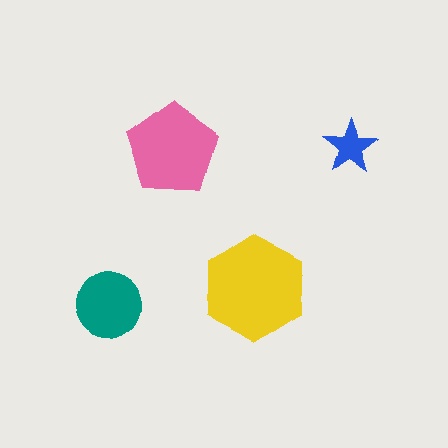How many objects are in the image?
There are 4 objects in the image.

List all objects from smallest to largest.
The blue star, the teal circle, the pink pentagon, the yellow hexagon.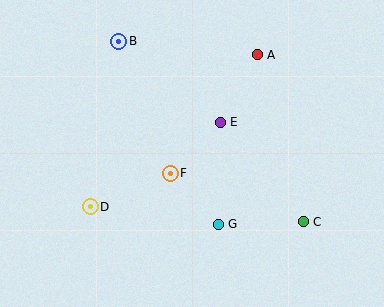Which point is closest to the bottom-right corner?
Point C is closest to the bottom-right corner.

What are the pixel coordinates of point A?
Point A is at (257, 55).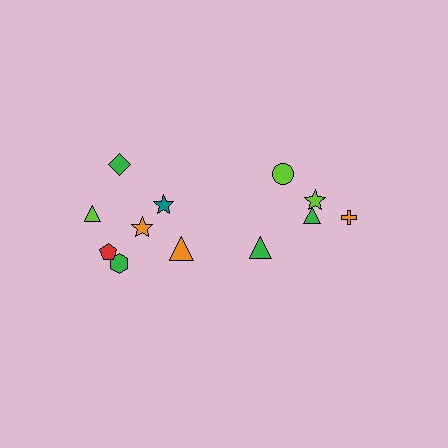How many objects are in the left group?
There are 7 objects.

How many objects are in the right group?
There are 5 objects.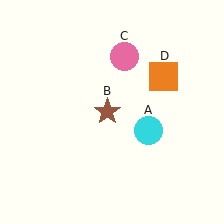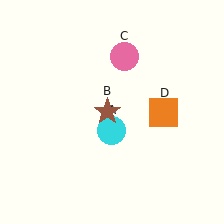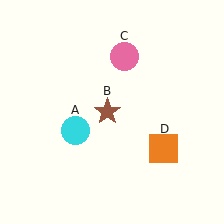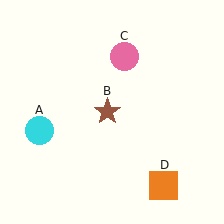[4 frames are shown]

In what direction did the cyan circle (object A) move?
The cyan circle (object A) moved left.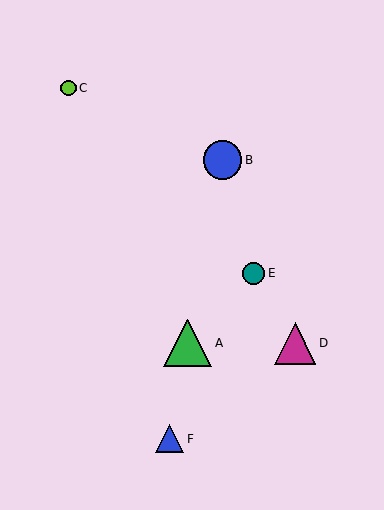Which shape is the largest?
The green triangle (labeled A) is the largest.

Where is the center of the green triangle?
The center of the green triangle is at (188, 343).